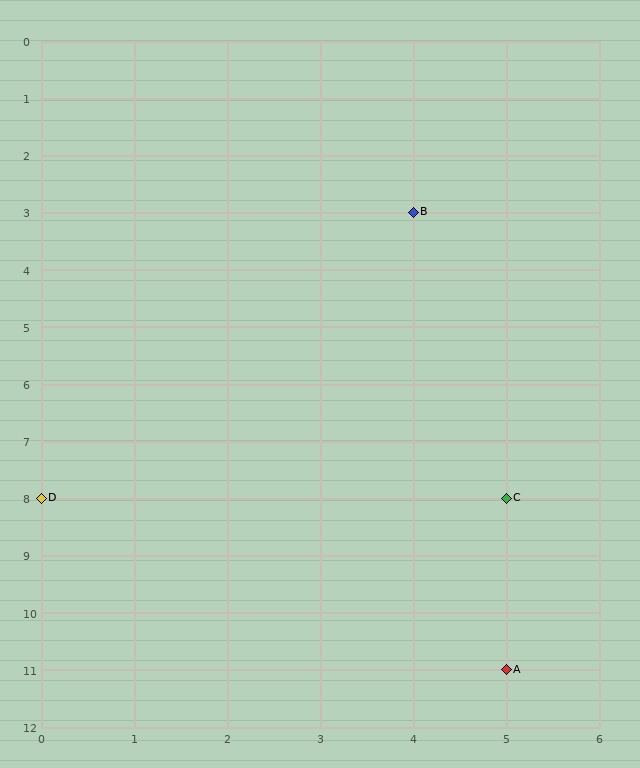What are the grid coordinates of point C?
Point C is at grid coordinates (5, 8).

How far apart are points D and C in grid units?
Points D and C are 5 columns apart.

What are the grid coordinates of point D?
Point D is at grid coordinates (0, 8).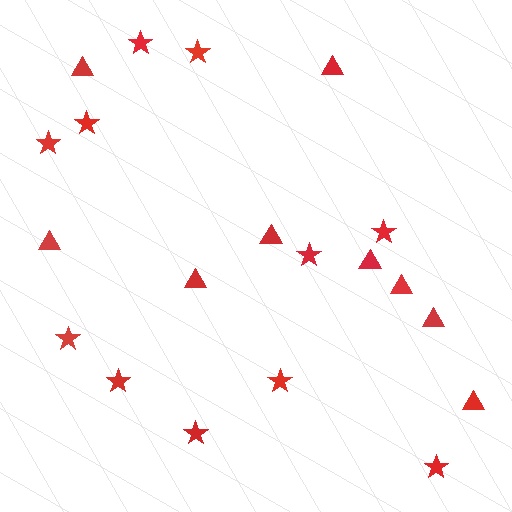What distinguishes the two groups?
There are 2 groups: one group of stars (11) and one group of triangles (9).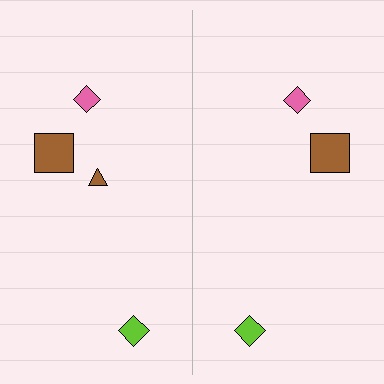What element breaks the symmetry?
A brown triangle is missing from the right side.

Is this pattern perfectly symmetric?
No, the pattern is not perfectly symmetric. A brown triangle is missing from the right side.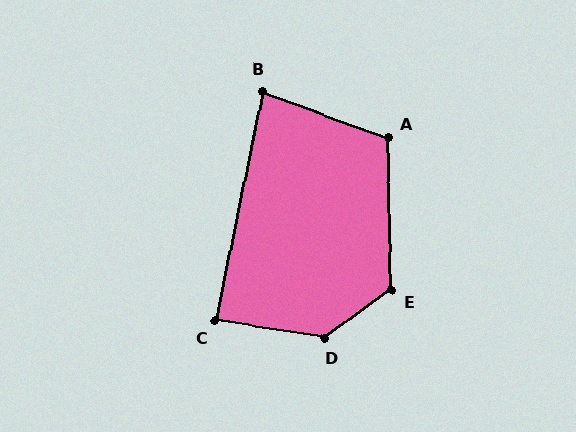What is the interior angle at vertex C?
Approximately 87 degrees (approximately right).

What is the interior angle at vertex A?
Approximately 111 degrees (obtuse).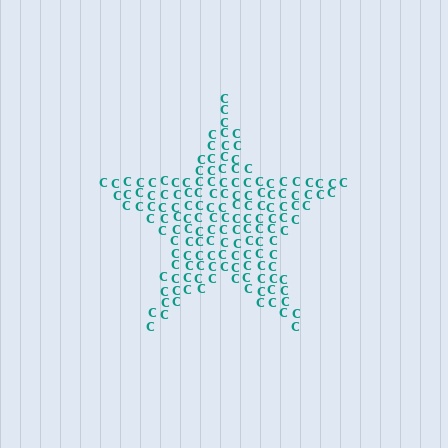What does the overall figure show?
The overall figure shows a star.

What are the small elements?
The small elements are letter C's.